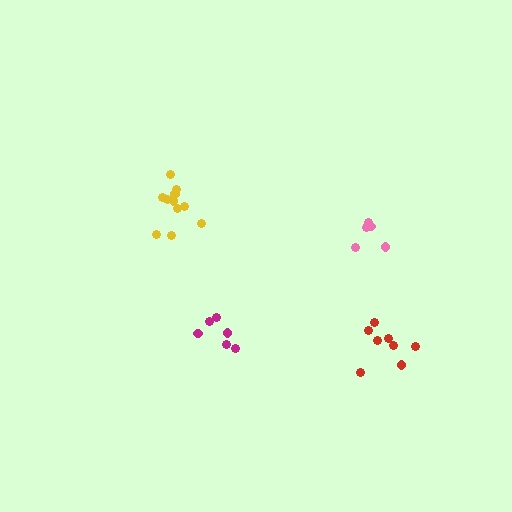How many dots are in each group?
Group 1: 6 dots, Group 2: 8 dots, Group 3: 11 dots, Group 4: 5 dots (30 total).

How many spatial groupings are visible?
There are 4 spatial groupings.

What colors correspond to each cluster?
The clusters are colored: magenta, red, yellow, pink.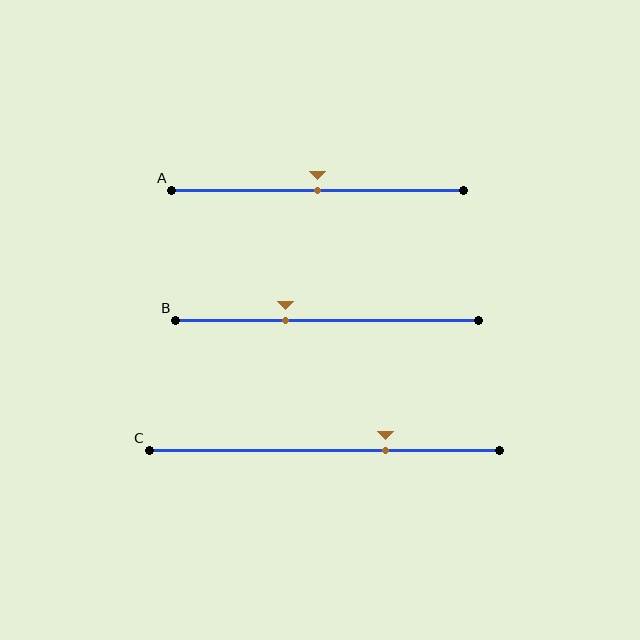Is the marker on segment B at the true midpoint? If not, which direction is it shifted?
No, the marker on segment B is shifted to the left by about 14% of the segment length.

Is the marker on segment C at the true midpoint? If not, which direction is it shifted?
No, the marker on segment C is shifted to the right by about 17% of the segment length.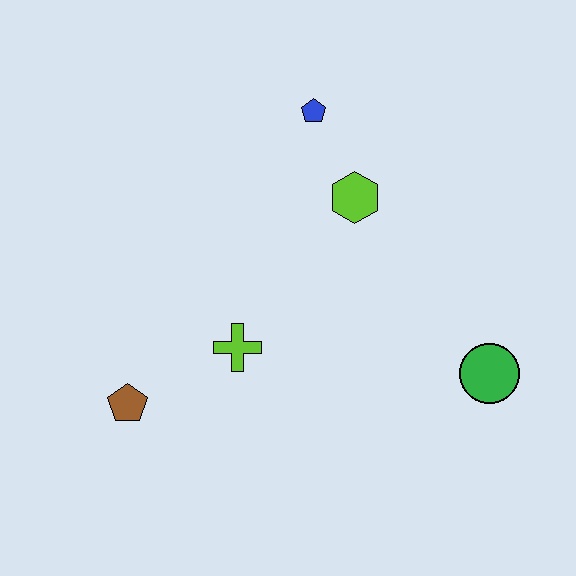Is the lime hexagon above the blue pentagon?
No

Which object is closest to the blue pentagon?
The lime hexagon is closest to the blue pentagon.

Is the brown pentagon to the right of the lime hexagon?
No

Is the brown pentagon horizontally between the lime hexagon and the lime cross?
No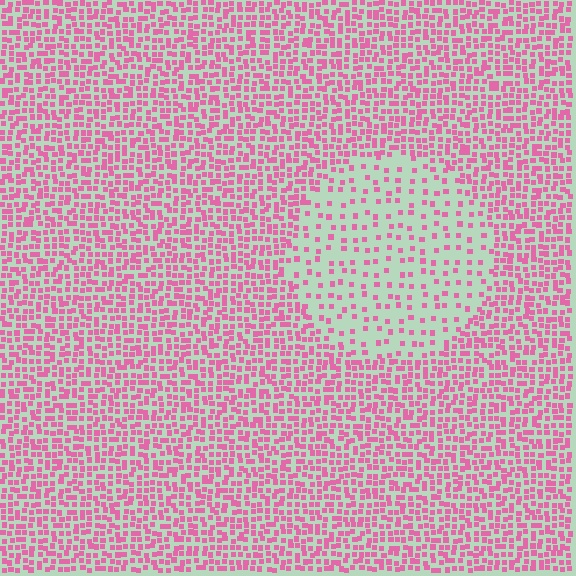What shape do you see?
I see a circle.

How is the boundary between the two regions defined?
The boundary is defined by a change in element density (approximately 2.6x ratio). All elements are the same color, size, and shape.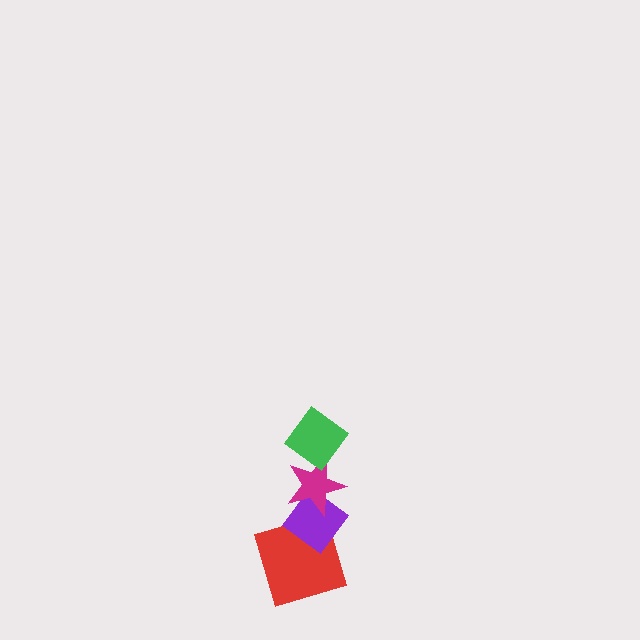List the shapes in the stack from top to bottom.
From top to bottom: the green diamond, the magenta star, the purple diamond, the red square.